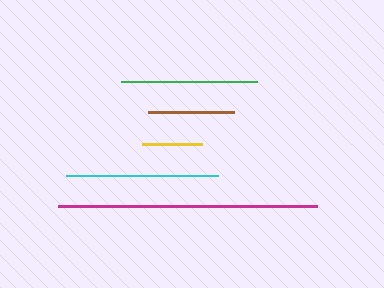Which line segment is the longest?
The magenta line is the longest at approximately 259 pixels.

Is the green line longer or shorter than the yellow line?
The green line is longer than the yellow line.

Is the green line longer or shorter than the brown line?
The green line is longer than the brown line.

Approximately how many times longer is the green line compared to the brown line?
The green line is approximately 1.6 times the length of the brown line.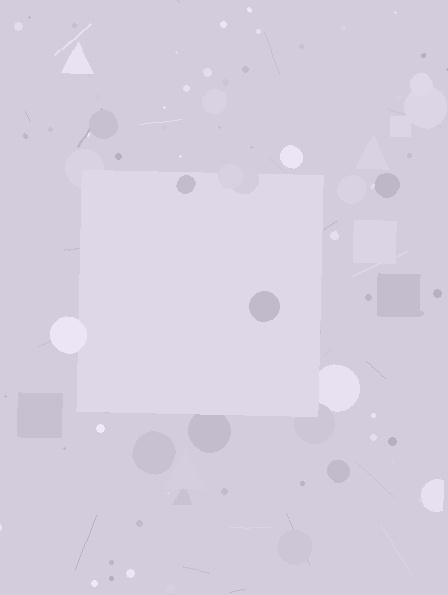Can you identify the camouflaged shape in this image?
The camouflaged shape is a square.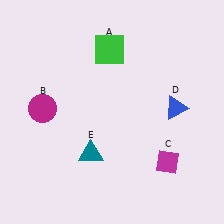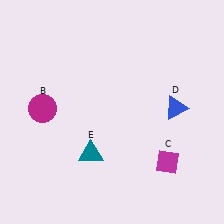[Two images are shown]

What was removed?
The green square (A) was removed in Image 2.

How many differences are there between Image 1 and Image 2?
There is 1 difference between the two images.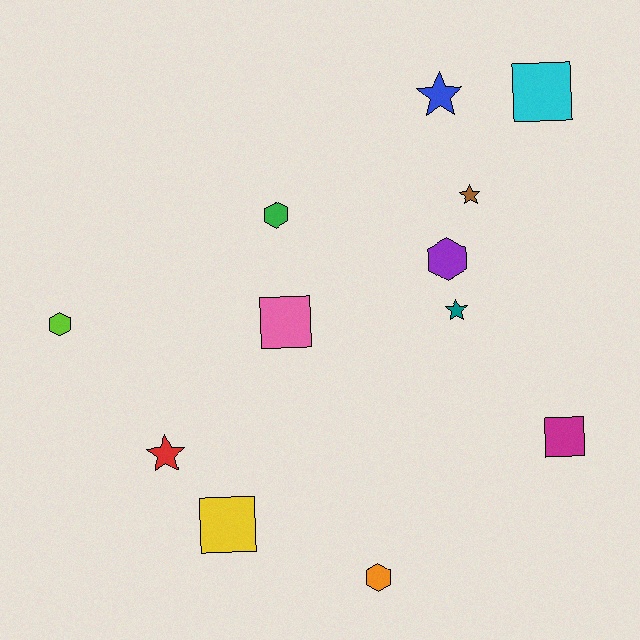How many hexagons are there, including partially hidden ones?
There are 4 hexagons.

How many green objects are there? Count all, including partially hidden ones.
There is 1 green object.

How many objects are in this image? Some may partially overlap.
There are 12 objects.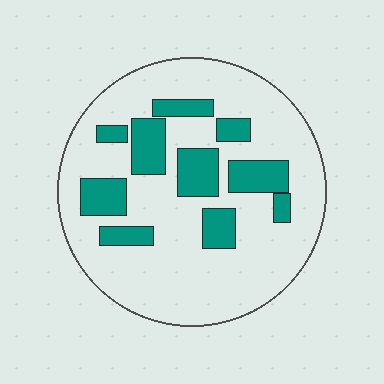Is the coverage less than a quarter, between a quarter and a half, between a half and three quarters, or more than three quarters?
Less than a quarter.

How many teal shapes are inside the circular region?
10.